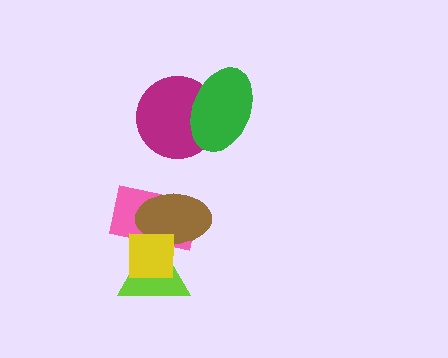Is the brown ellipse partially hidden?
Yes, it is partially covered by another shape.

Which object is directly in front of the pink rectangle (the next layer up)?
The brown ellipse is directly in front of the pink rectangle.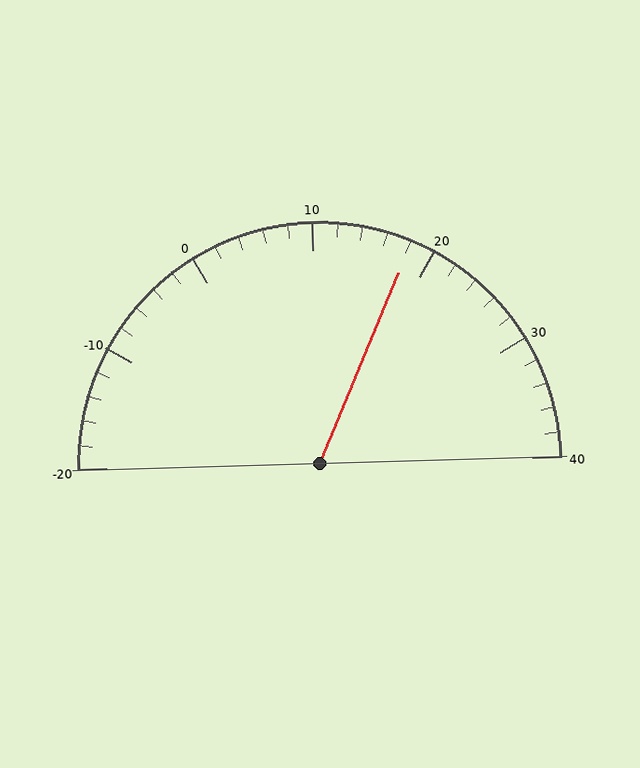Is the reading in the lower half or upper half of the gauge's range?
The reading is in the upper half of the range (-20 to 40).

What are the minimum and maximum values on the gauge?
The gauge ranges from -20 to 40.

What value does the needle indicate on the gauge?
The needle indicates approximately 18.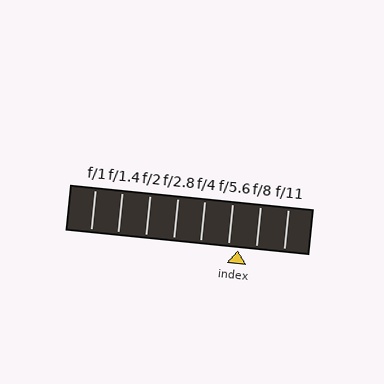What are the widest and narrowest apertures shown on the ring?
The widest aperture shown is f/1 and the narrowest is f/11.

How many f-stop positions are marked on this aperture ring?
There are 8 f-stop positions marked.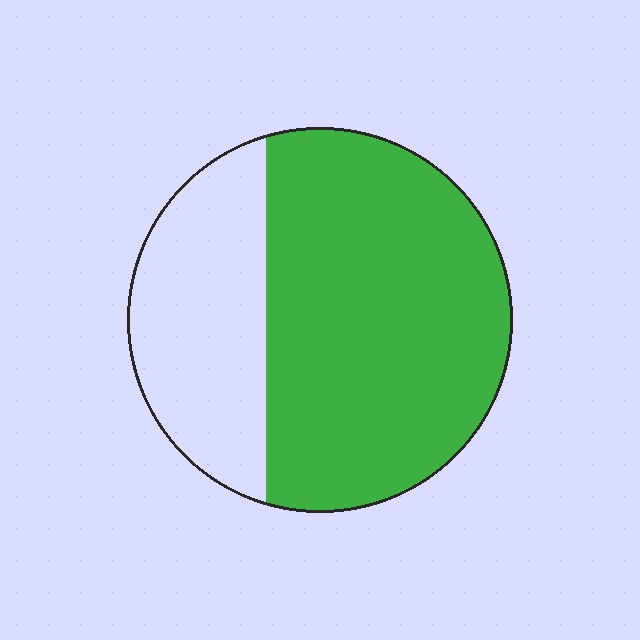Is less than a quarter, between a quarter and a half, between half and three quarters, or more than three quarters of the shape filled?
Between half and three quarters.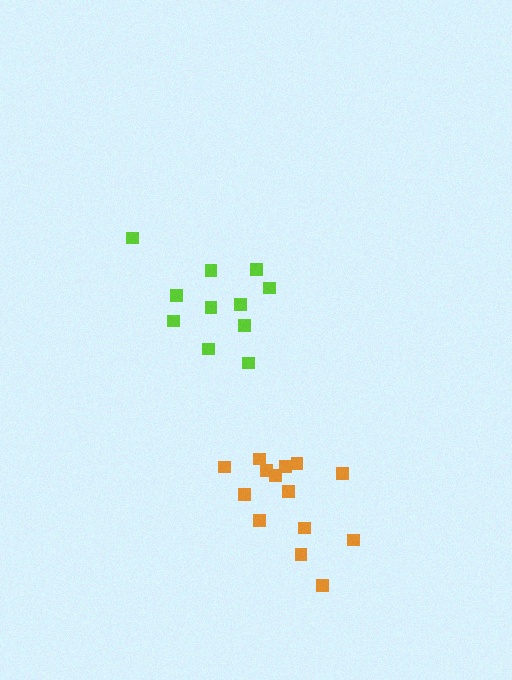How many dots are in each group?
Group 1: 11 dots, Group 2: 14 dots (25 total).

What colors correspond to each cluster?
The clusters are colored: lime, orange.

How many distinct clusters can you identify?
There are 2 distinct clusters.